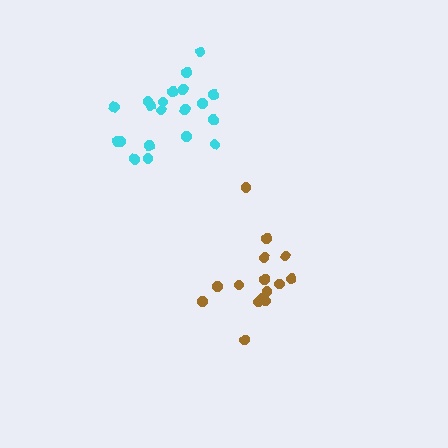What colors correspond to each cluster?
The clusters are colored: brown, cyan.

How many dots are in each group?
Group 1: 15 dots, Group 2: 20 dots (35 total).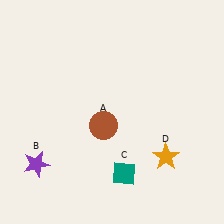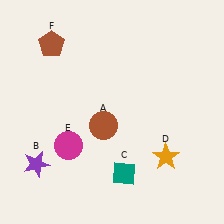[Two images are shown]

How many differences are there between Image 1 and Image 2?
There are 2 differences between the two images.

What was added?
A magenta circle (E), a brown pentagon (F) were added in Image 2.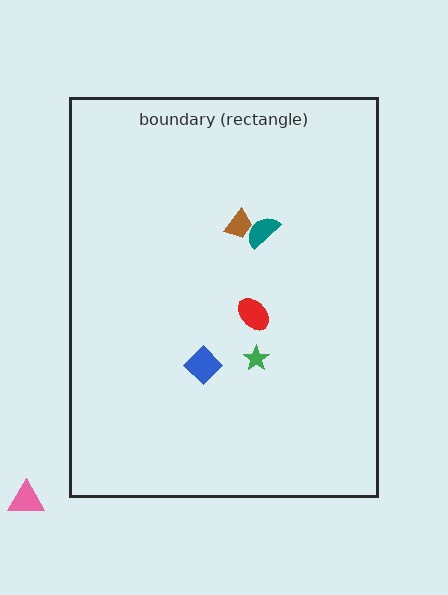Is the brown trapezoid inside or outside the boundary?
Inside.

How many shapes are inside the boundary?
5 inside, 1 outside.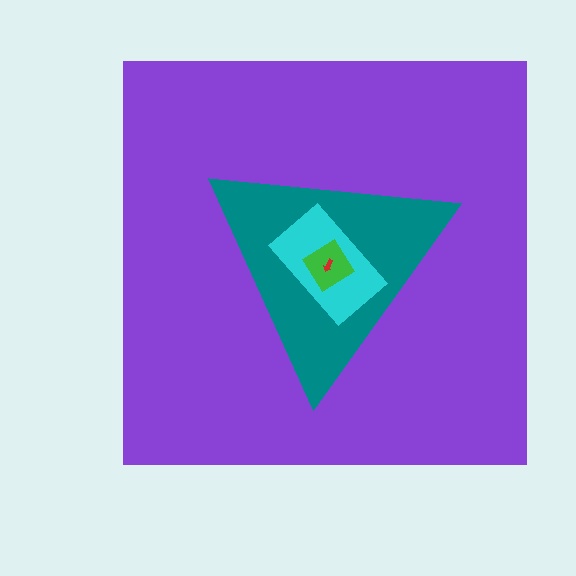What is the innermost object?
The red arrow.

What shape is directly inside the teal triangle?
The cyan rectangle.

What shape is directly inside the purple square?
The teal triangle.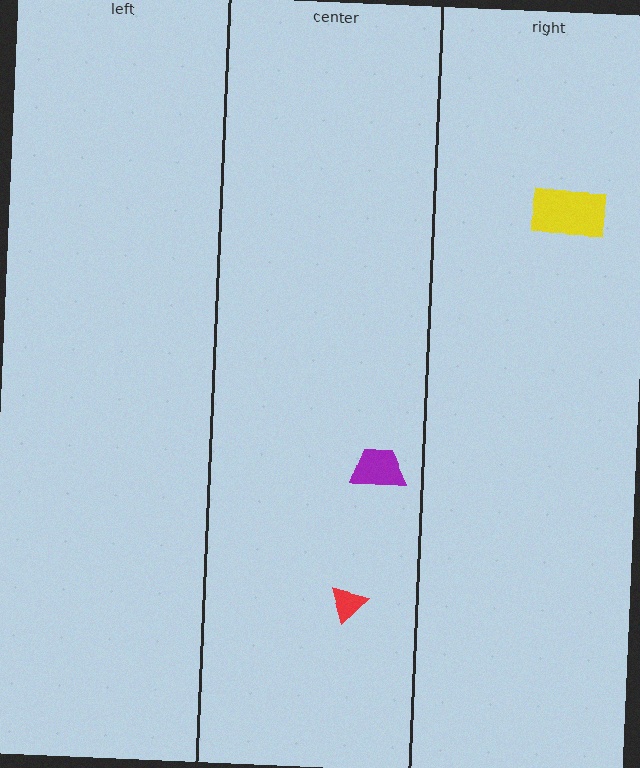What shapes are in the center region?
The purple trapezoid, the red triangle.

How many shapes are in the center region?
2.